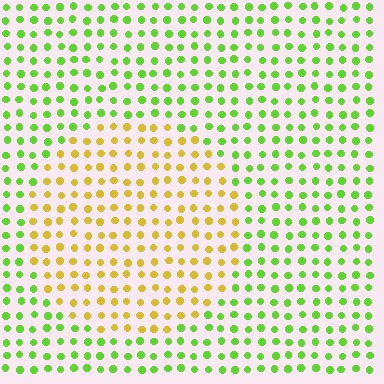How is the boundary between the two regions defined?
The boundary is defined purely by a slight shift in hue (about 53 degrees). Spacing, size, and orientation are identical on both sides.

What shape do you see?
I see a circle.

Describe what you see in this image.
The image is filled with small lime elements in a uniform arrangement. A circle-shaped region is visible where the elements are tinted to a slightly different hue, forming a subtle color boundary.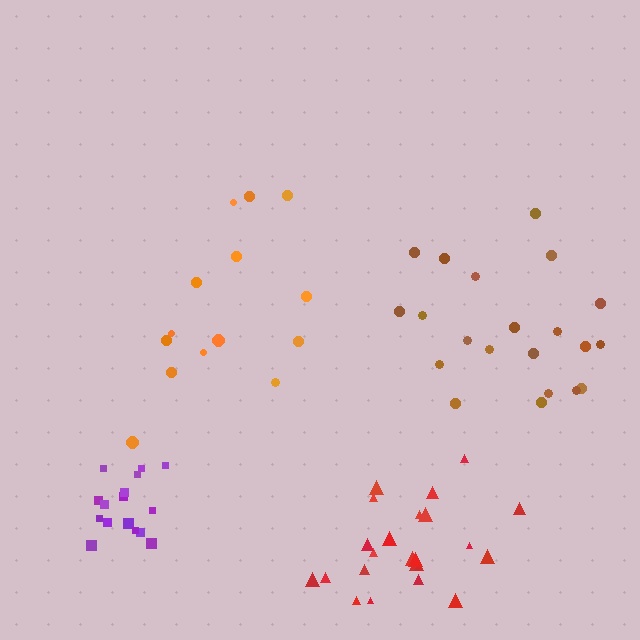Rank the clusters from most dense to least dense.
purple, red, brown, orange.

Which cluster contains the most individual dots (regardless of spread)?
Red (23).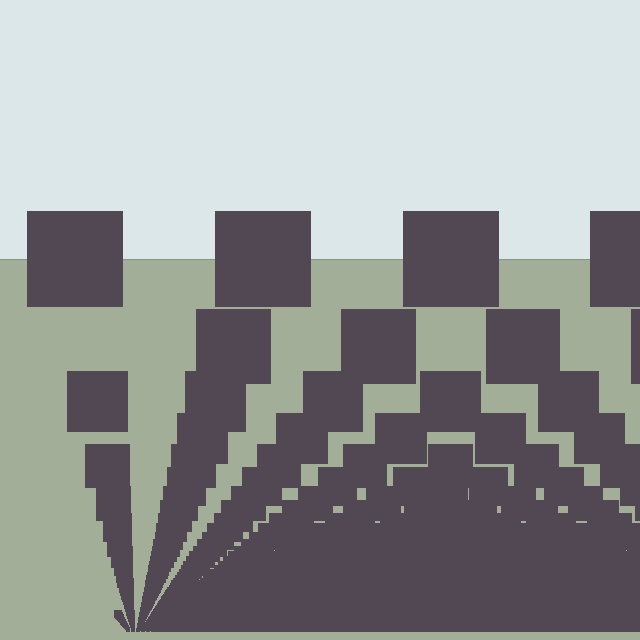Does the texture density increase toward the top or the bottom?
Density increases toward the bottom.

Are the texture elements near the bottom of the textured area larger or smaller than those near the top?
Smaller. The gradient is inverted — elements near the bottom are smaller and denser.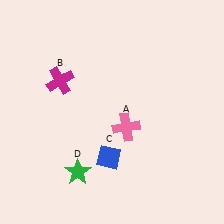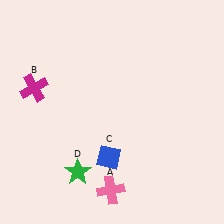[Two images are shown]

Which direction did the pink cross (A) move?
The pink cross (A) moved down.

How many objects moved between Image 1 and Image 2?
2 objects moved between the two images.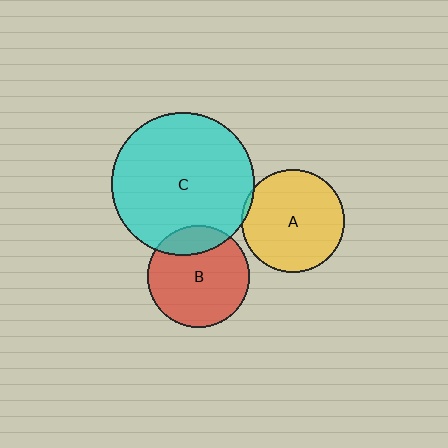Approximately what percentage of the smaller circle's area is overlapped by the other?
Approximately 20%.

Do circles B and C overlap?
Yes.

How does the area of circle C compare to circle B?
Approximately 1.9 times.